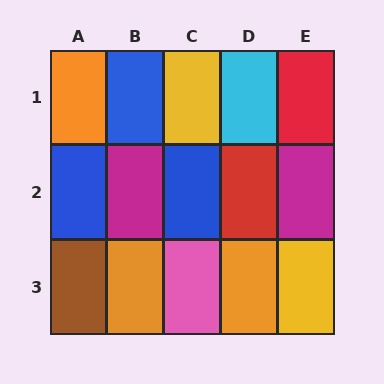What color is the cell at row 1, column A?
Orange.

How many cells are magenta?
2 cells are magenta.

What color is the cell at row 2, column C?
Blue.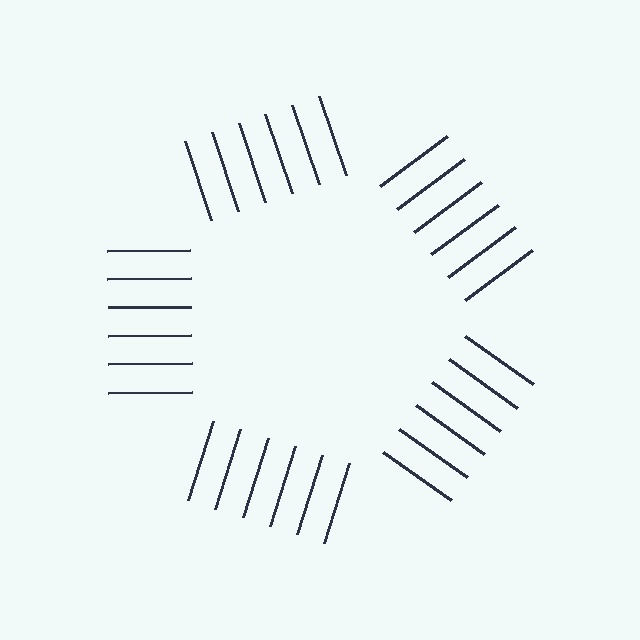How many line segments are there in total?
30 — 6 along each of the 5 edges.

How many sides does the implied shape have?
5 sides — the line-ends trace a pentagon.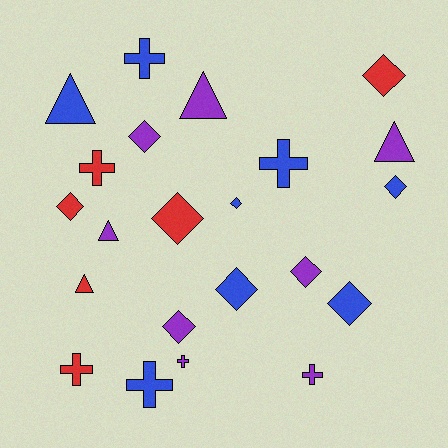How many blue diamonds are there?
There are 4 blue diamonds.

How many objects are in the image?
There are 22 objects.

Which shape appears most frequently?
Diamond, with 10 objects.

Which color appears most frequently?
Purple, with 8 objects.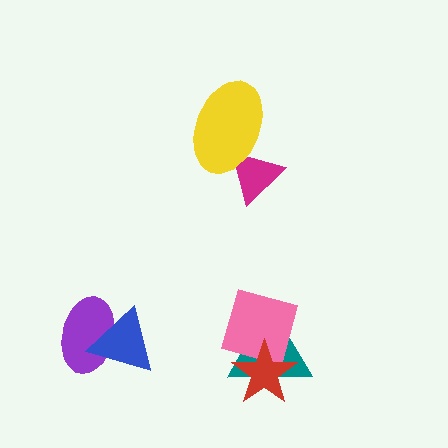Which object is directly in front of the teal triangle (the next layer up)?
The pink square is directly in front of the teal triangle.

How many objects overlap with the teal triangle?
2 objects overlap with the teal triangle.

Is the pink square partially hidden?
Yes, it is partially covered by another shape.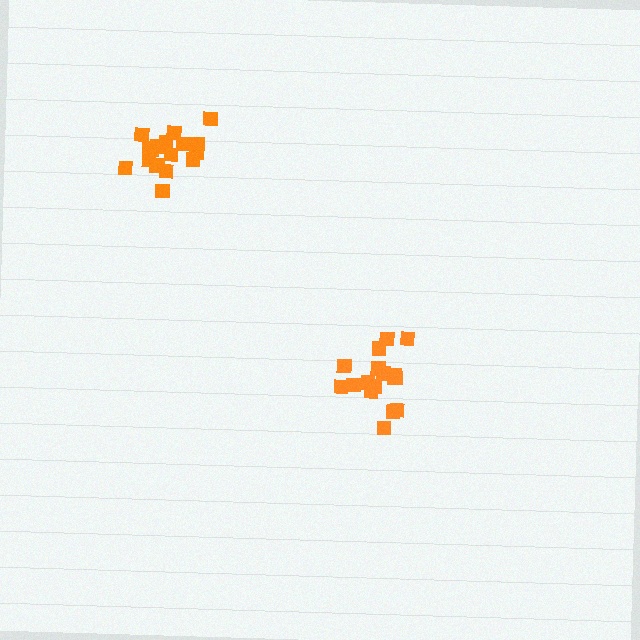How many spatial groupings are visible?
There are 2 spatial groupings.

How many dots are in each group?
Group 1: 17 dots, Group 2: 17 dots (34 total).